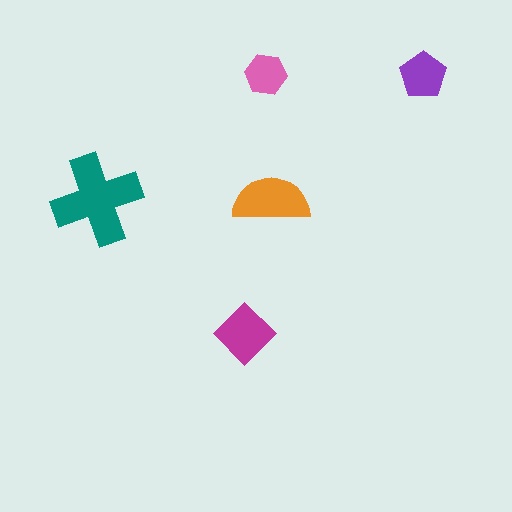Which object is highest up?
The pink hexagon is topmost.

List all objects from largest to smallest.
The teal cross, the orange semicircle, the magenta diamond, the purple pentagon, the pink hexagon.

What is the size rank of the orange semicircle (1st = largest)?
2nd.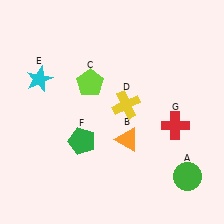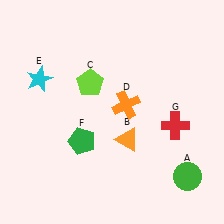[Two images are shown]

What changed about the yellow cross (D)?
In Image 1, D is yellow. In Image 2, it changed to orange.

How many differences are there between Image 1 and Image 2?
There is 1 difference between the two images.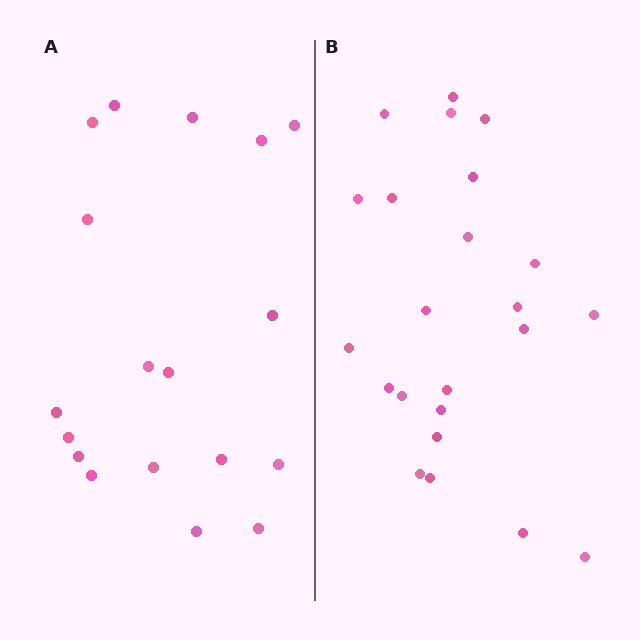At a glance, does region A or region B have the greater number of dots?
Region B (the right region) has more dots.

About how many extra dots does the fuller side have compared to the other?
Region B has about 5 more dots than region A.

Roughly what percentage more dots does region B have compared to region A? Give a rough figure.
About 30% more.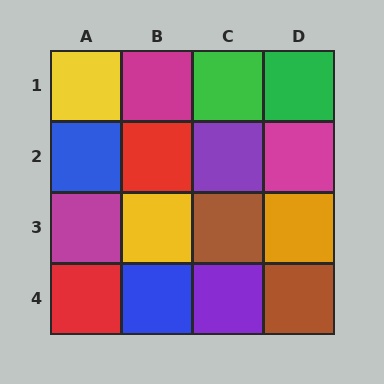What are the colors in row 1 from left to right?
Yellow, magenta, green, green.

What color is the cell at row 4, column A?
Red.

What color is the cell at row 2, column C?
Purple.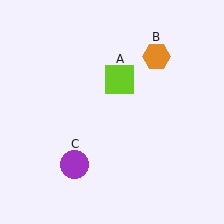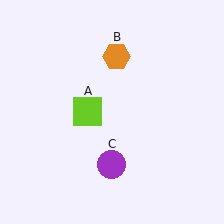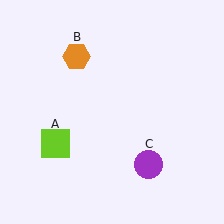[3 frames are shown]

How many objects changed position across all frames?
3 objects changed position: lime square (object A), orange hexagon (object B), purple circle (object C).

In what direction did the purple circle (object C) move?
The purple circle (object C) moved right.